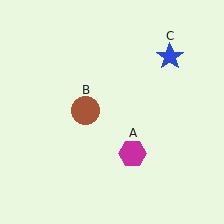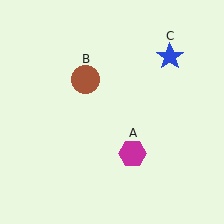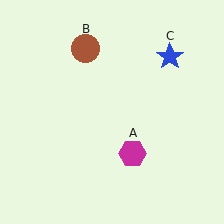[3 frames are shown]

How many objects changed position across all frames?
1 object changed position: brown circle (object B).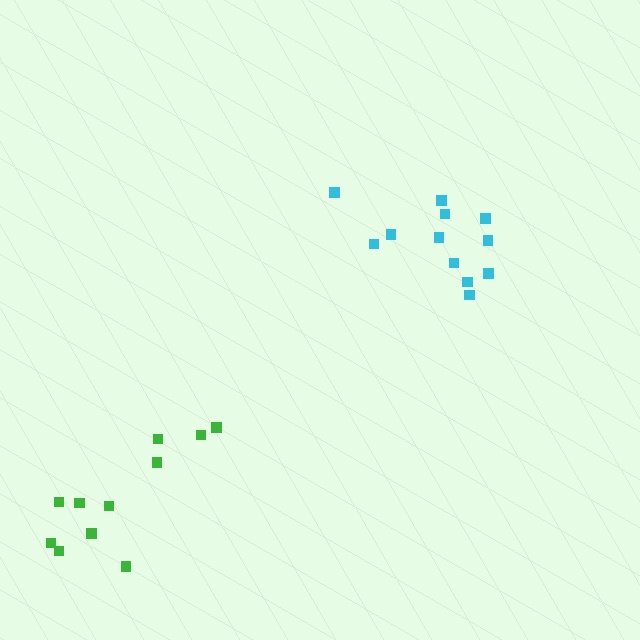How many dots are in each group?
Group 1: 12 dots, Group 2: 11 dots (23 total).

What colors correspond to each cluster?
The clusters are colored: cyan, green.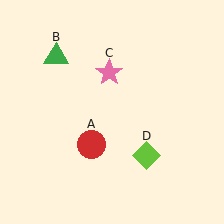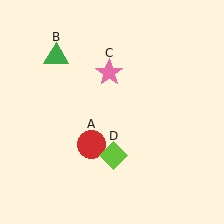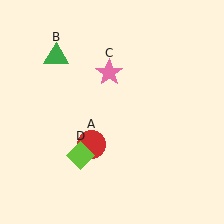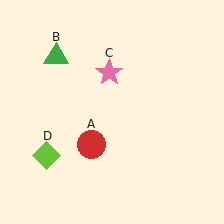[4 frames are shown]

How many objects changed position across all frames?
1 object changed position: lime diamond (object D).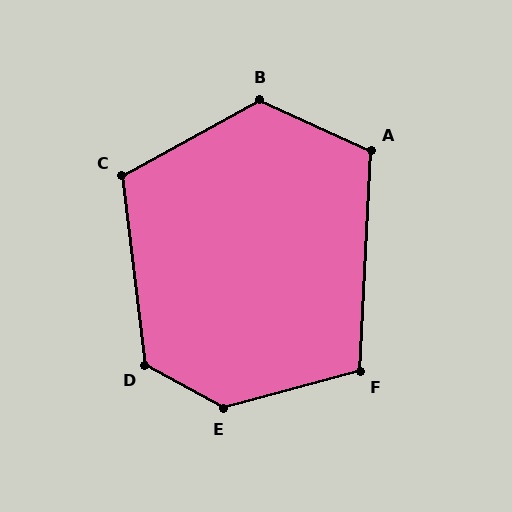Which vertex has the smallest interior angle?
F, at approximately 108 degrees.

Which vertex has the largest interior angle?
E, at approximately 136 degrees.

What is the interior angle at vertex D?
Approximately 125 degrees (obtuse).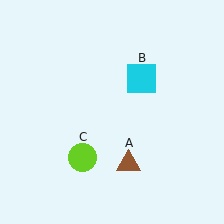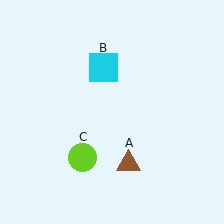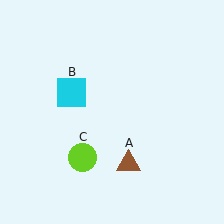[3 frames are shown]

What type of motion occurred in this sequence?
The cyan square (object B) rotated counterclockwise around the center of the scene.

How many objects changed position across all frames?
1 object changed position: cyan square (object B).